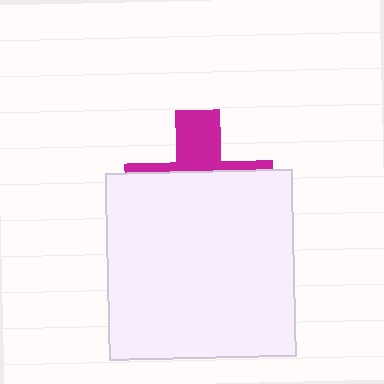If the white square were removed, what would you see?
You would see the complete magenta cross.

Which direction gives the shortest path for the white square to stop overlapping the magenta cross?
Moving down gives the shortest separation.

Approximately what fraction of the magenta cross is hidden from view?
Roughly 67% of the magenta cross is hidden behind the white square.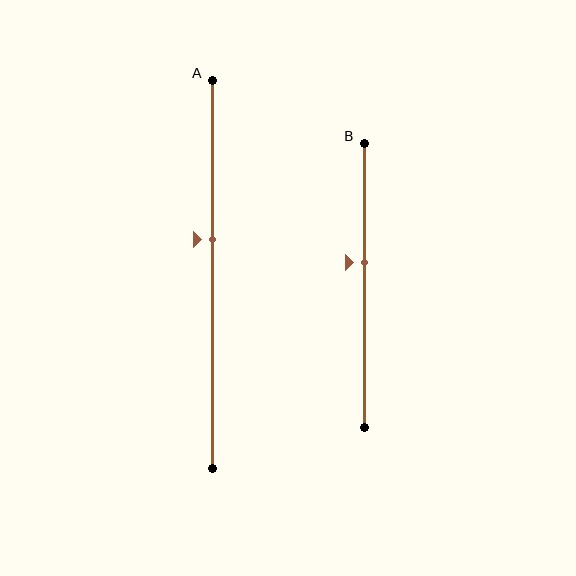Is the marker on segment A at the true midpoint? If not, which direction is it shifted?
No, the marker on segment A is shifted upward by about 9% of the segment length.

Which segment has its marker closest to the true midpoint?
Segment B has its marker closest to the true midpoint.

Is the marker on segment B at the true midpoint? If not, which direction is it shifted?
No, the marker on segment B is shifted upward by about 8% of the segment length.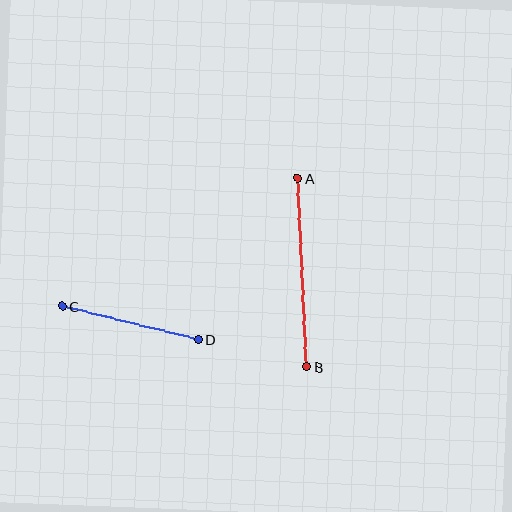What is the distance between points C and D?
The distance is approximately 140 pixels.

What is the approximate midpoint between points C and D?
The midpoint is at approximately (130, 323) pixels.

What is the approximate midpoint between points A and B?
The midpoint is at approximately (302, 273) pixels.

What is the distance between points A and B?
The distance is approximately 189 pixels.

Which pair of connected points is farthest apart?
Points A and B are farthest apart.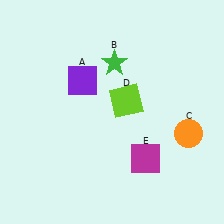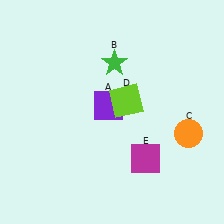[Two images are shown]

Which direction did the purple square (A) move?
The purple square (A) moved right.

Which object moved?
The purple square (A) moved right.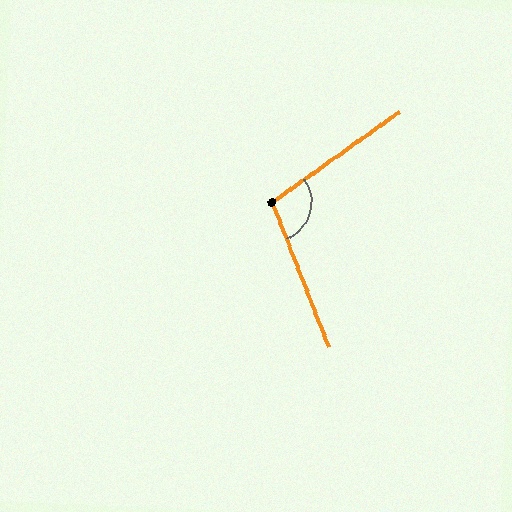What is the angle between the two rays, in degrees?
Approximately 104 degrees.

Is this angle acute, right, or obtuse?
It is obtuse.